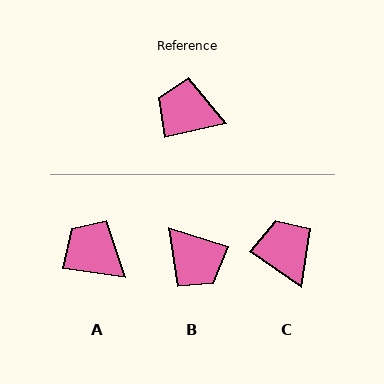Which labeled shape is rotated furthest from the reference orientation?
B, about 150 degrees away.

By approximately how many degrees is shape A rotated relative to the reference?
Approximately 21 degrees clockwise.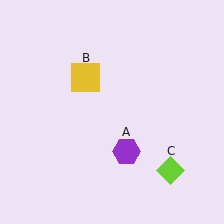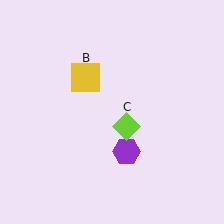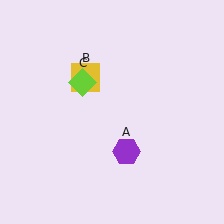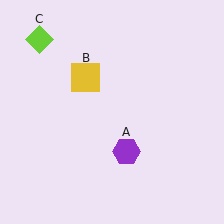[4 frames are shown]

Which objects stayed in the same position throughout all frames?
Purple hexagon (object A) and yellow square (object B) remained stationary.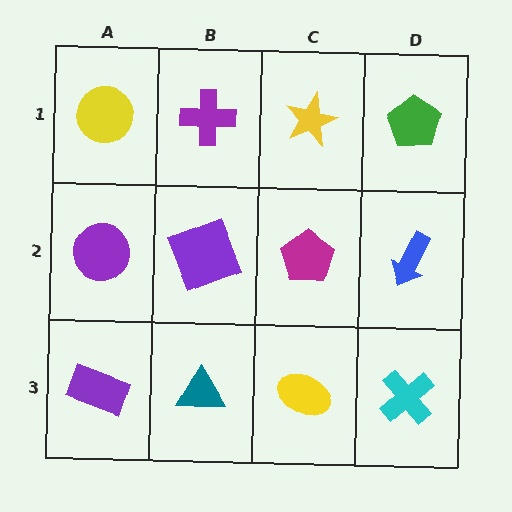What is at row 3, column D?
A cyan cross.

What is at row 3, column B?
A teal triangle.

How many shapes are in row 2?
4 shapes.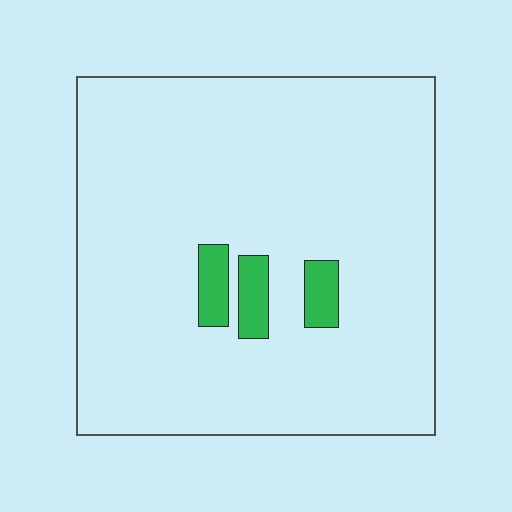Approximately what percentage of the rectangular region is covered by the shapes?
Approximately 5%.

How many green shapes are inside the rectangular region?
3.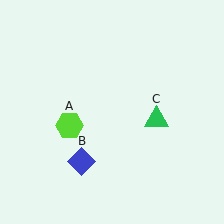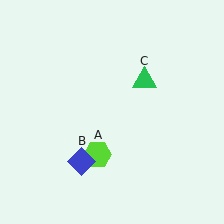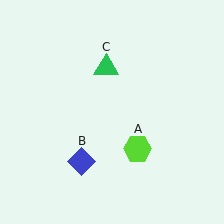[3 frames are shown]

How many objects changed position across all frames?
2 objects changed position: lime hexagon (object A), green triangle (object C).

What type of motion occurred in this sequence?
The lime hexagon (object A), green triangle (object C) rotated counterclockwise around the center of the scene.